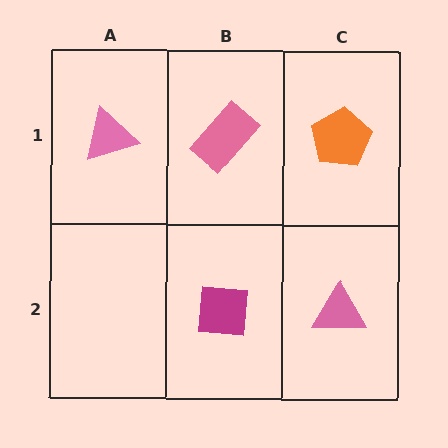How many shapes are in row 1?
3 shapes.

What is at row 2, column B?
A magenta square.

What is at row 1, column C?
An orange pentagon.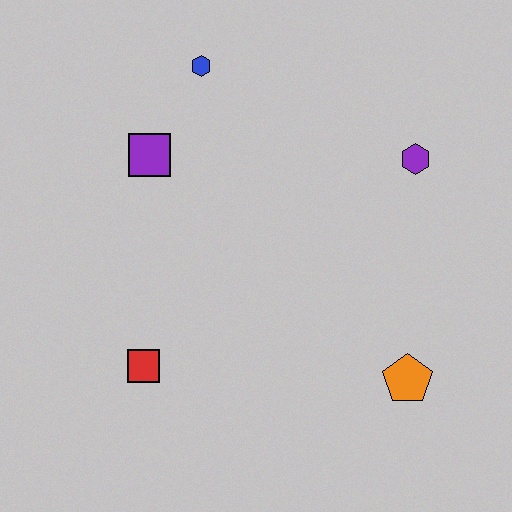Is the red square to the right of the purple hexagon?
No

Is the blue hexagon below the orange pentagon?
No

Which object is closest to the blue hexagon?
The purple square is closest to the blue hexagon.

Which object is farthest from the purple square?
The orange pentagon is farthest from the purple square.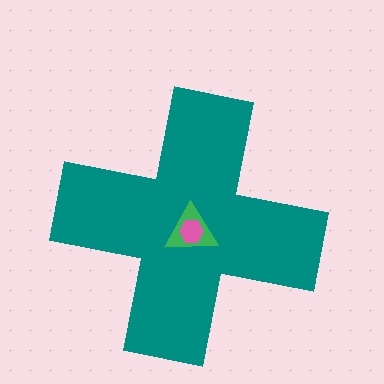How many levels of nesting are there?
3.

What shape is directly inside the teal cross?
The green triangle.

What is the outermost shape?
The teal cross.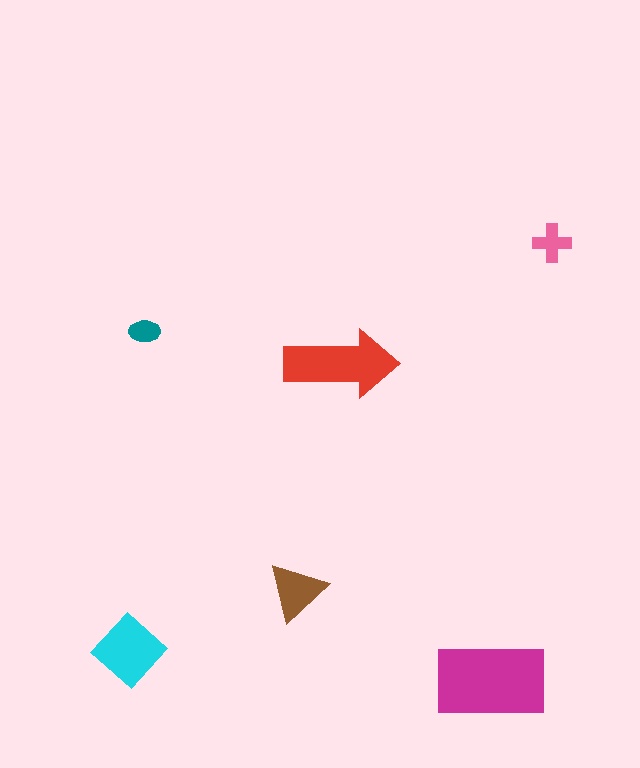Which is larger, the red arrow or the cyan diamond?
The red arrow.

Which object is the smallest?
The teal ellipse.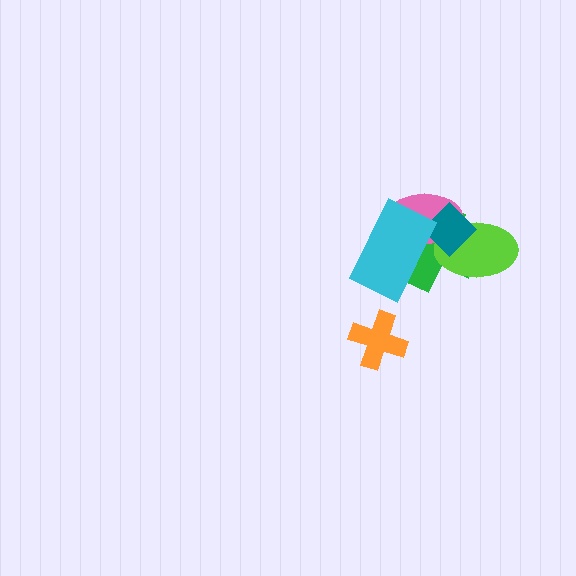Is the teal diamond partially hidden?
Yes, it is partially covered by another shape.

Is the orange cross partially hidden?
No, no other shape covers it.